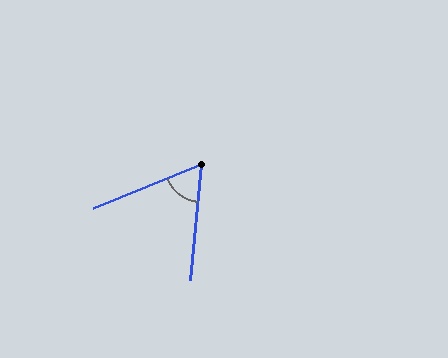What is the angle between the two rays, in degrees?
Approximately 62 degrees.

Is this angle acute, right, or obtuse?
It is acute.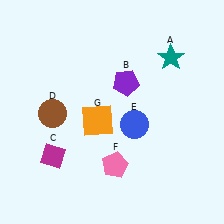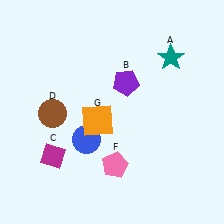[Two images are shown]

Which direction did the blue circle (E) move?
The blue circle (E) moved left.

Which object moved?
The blue circle (E) moved left.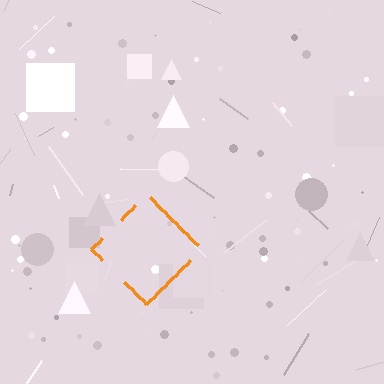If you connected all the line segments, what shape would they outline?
They would outline a diamond.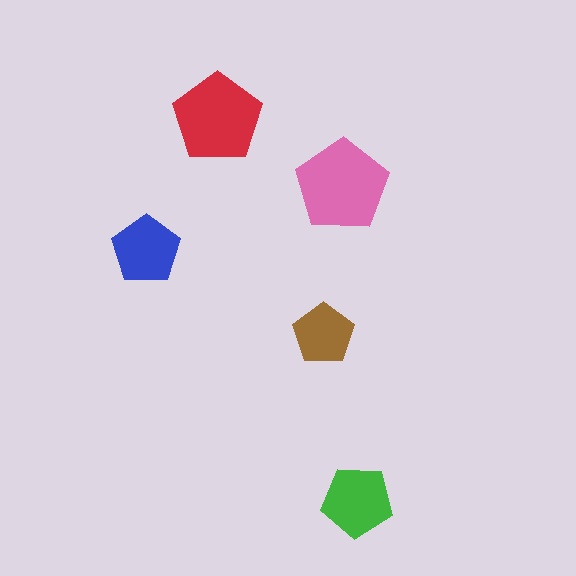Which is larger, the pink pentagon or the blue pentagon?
The pink one.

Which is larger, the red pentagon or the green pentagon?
The red one.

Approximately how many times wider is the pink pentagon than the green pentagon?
About 1.5 times wider.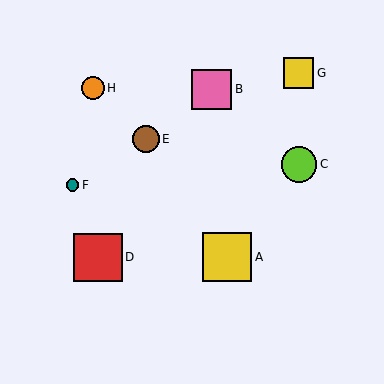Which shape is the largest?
The yellow square (labeled A) is the largest.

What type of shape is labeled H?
Shape H is an orange circle.